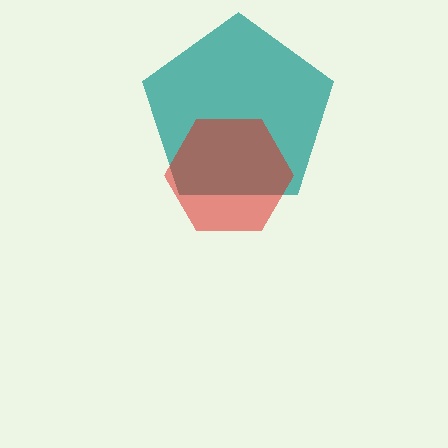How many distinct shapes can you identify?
There are 2 distinct shapes: a teal pentagon, a red hexagon.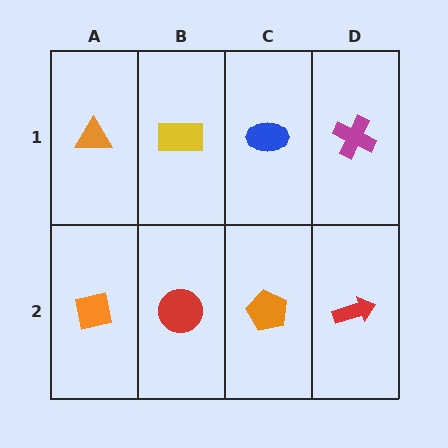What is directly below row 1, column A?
An orange square.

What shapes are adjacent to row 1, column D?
A red arrow (row 2, column D), a blue ellipse (row 1, column C).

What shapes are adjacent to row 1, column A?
An orange square (row 2, column A), a yellow rectangle (row 1, column B).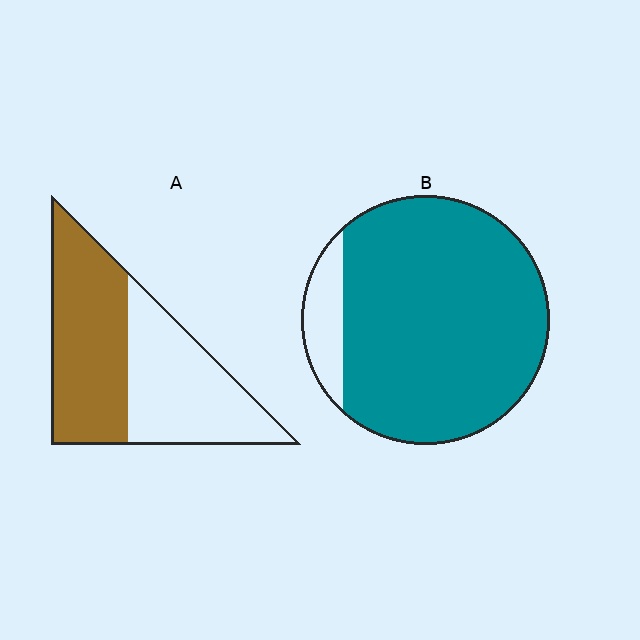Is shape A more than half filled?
Roughly half.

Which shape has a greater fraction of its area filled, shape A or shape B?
Shape B.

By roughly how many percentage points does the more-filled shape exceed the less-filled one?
By roughly 35 percentage points (B over A).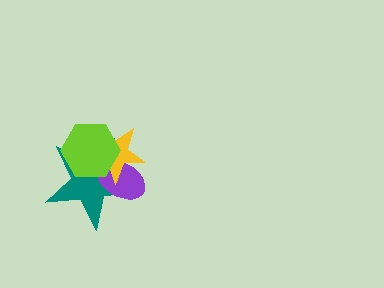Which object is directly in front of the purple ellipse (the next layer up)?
The yellow star is directly in front of the purple ellipse.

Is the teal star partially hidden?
Yes, it is partially covered by another shape.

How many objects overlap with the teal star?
3 objects overlap with the teal star.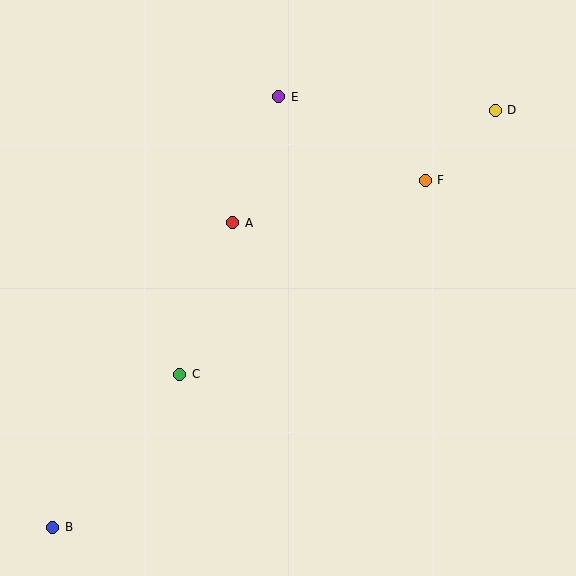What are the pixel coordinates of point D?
Point D is at (495, 110).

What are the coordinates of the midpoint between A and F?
The midpoint between A and F is at (329, 202).